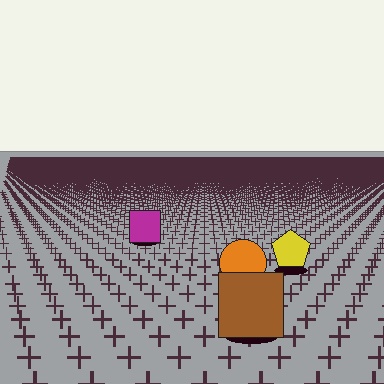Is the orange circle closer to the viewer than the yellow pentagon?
Yes. The orange circle is closer — you can tell from the texture gradient: the ground texture is coarser near it.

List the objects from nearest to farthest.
From nearest to farthest: the brown square, the orange circle, the yellow pentagon, the magenta square.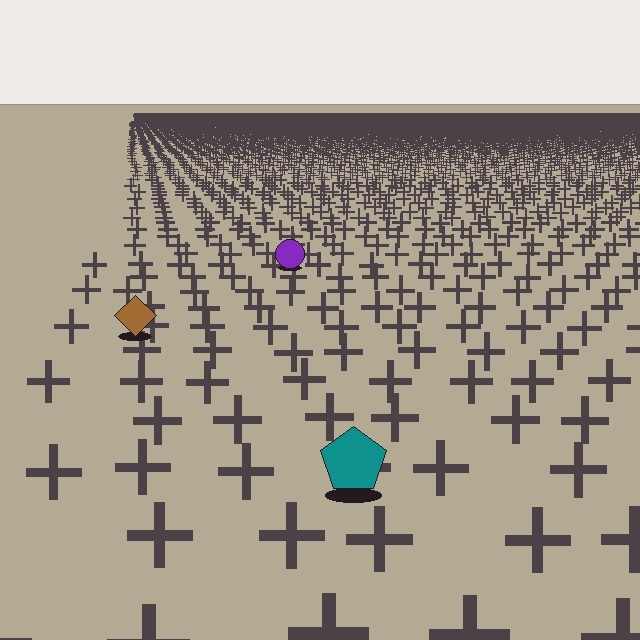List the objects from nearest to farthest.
From nearest to farthest: the teal pentagon, the brown diamond, the purple circle.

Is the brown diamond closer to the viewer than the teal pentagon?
No. The teal pentagon is closer — you can tell from the texture gradient: the ground texture is coarser near it.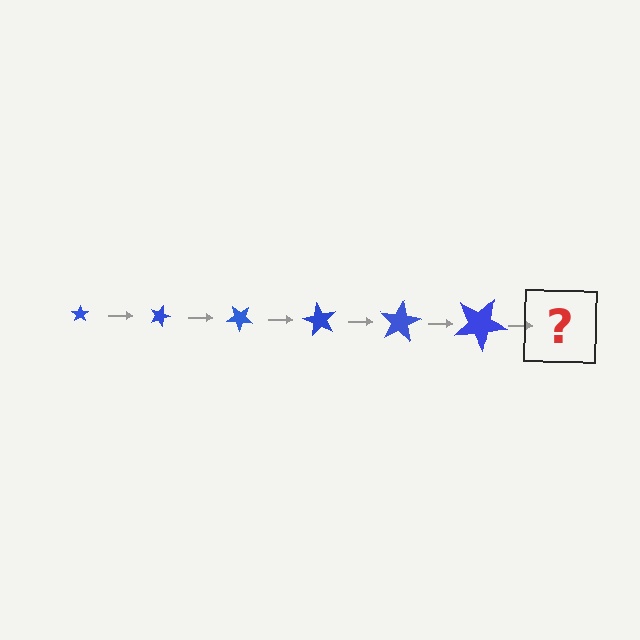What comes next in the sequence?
The next element should be a star, larger than the previous one and rotated 120 degrees from the start.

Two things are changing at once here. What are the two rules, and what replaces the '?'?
The two rules are that the star grows larger each step and it rotates 20 degrees each step. The '?' should be a star, larger than the previous one and rotated 120 degrees from the start.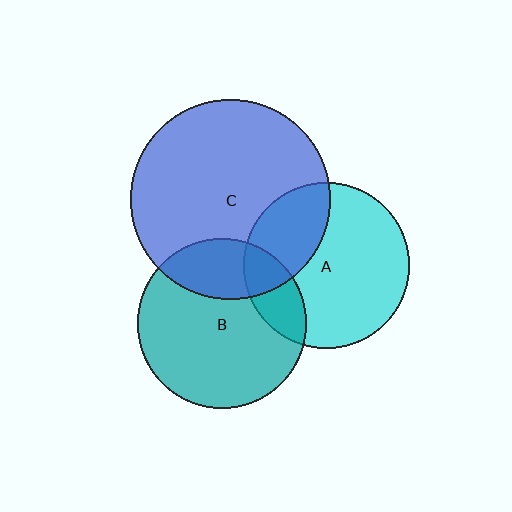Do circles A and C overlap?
Yes.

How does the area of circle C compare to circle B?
Approximately 1.4 times.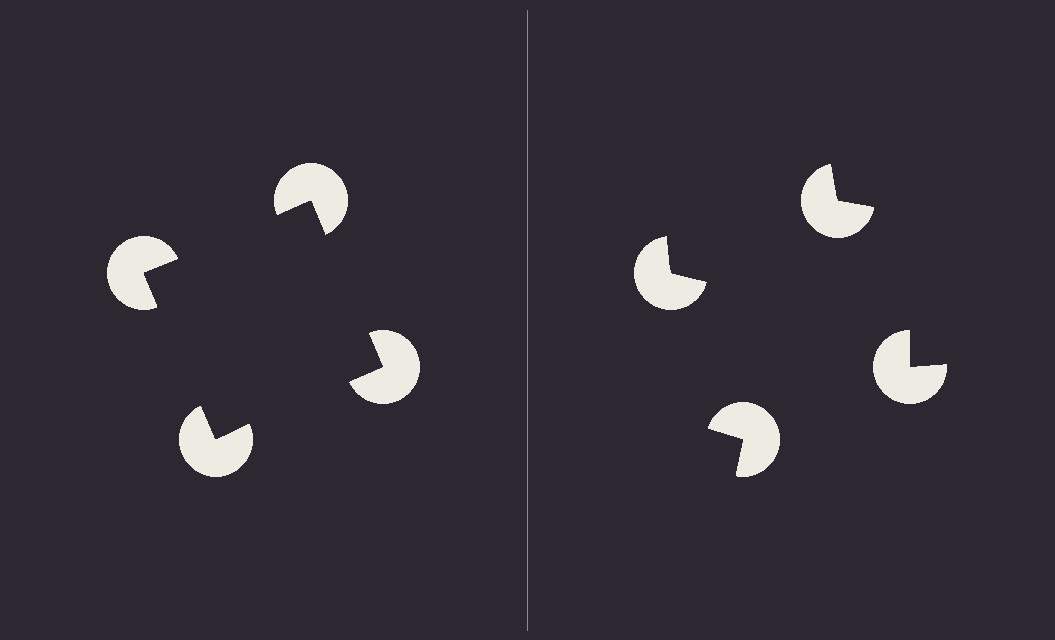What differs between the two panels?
The pac-man discs are positioned identically on both sides; only the wedge orientations differ. On the left they align to a square; on the right they are misaligned.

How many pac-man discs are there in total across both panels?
8 — 4 on each side.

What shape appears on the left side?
An illusory square.